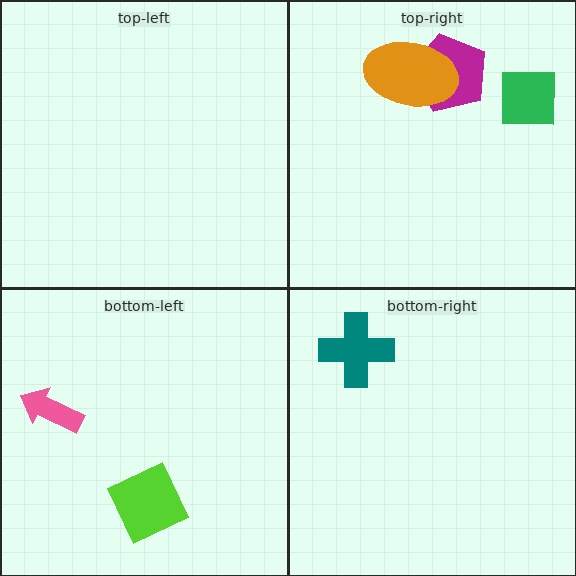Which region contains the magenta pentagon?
The top-right region.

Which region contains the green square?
The top-right region.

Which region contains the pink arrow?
The bottom-left region.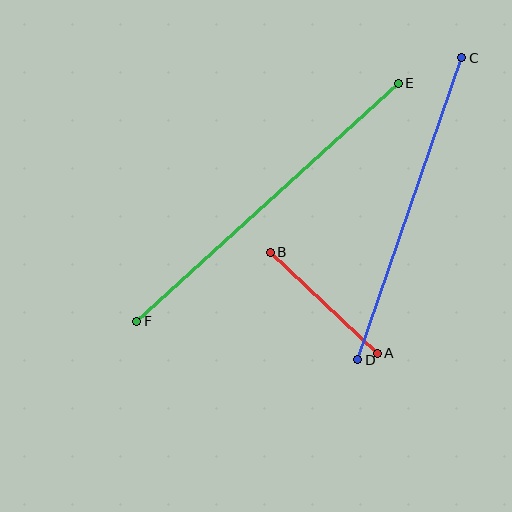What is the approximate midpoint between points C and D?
The midpoint is at approximately (410, 209) pixels.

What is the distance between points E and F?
The distance is approximately 354 pixels.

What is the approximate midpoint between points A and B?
The midpoint is at approximately (324, 303) pixels.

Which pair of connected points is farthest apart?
Points E and F are farthest apart.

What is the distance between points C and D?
The distance is approximately 320 pixels.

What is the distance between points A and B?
The distance is approximately 147 pixels.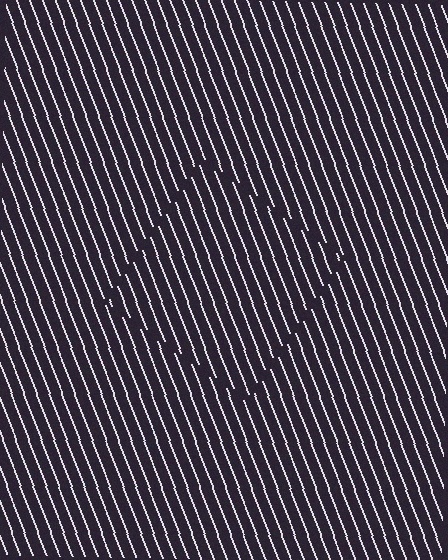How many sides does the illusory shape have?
4 sides — the line-ends trace a square.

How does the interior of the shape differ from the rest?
The interior of the shape contains the same grating, shifted by half a period — the contour is defined by the phase discontinuity where line-ends from the inner and outer gratings abut.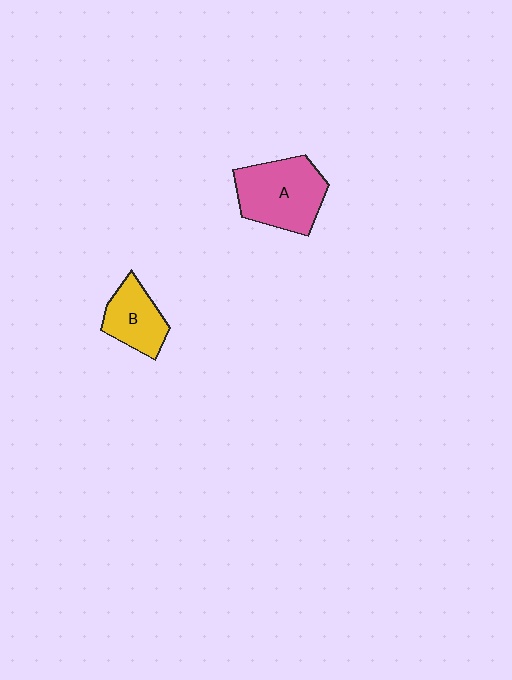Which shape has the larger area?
Shape A (pink).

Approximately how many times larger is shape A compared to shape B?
Approximately 1.6 times.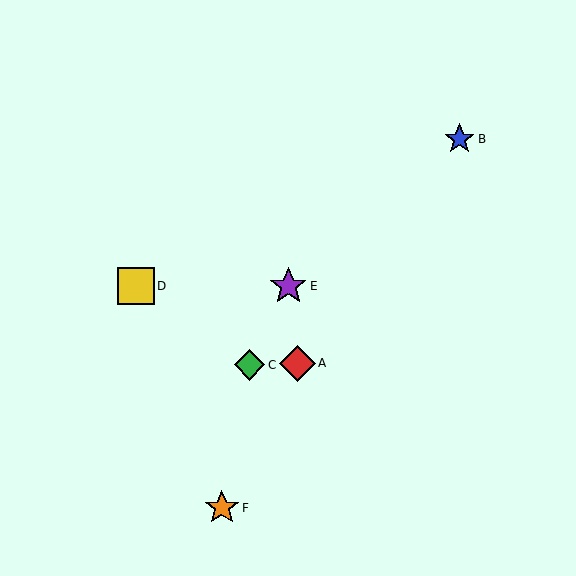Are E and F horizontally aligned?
No, E is at y≈286 and F is at y≈508.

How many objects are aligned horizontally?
2 objects (D, E) are aligned horizontally.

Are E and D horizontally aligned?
Yes, both are at y≈286.